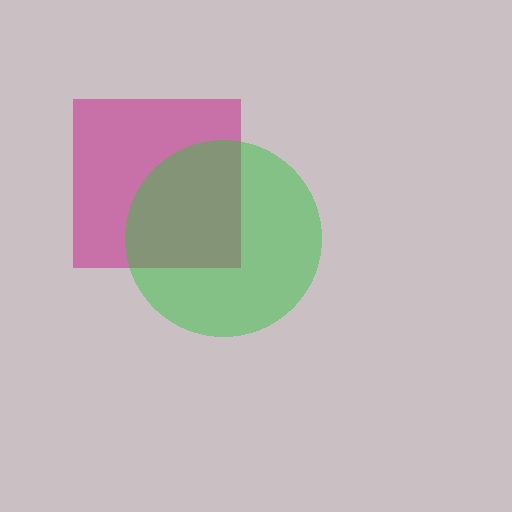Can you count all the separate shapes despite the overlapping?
Yes, there are 2 separate shapes.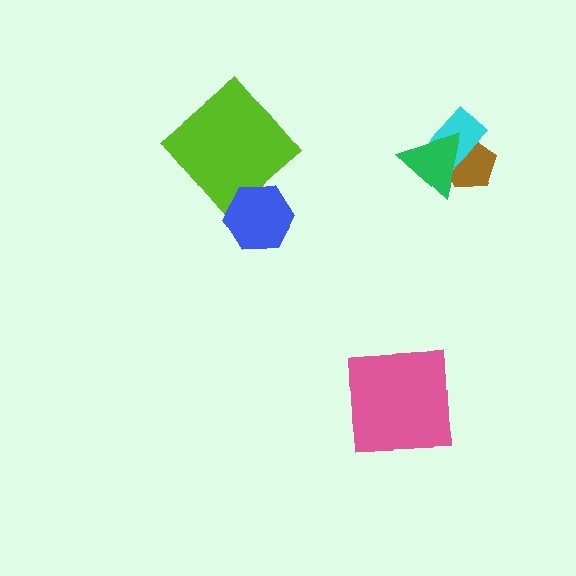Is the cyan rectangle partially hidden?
Yes, it is partially covered by another shape.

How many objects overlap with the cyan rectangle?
2 objects overlap with the cyan rectangle.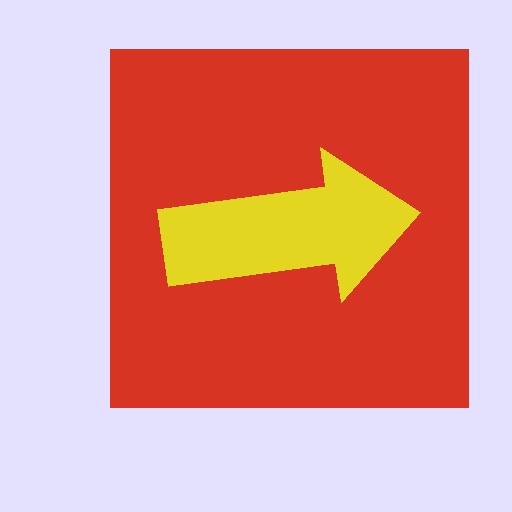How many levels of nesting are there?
2.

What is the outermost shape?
The red square.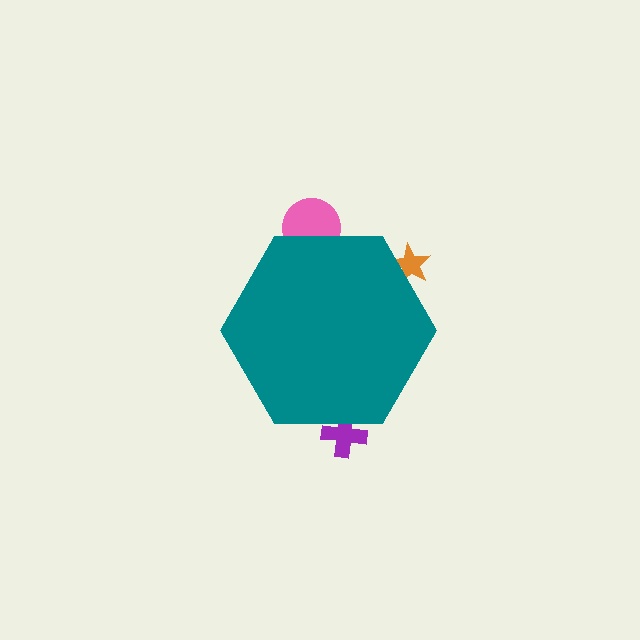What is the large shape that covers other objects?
A teal hexagon.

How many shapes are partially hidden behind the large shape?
3 shapes are partially hidden.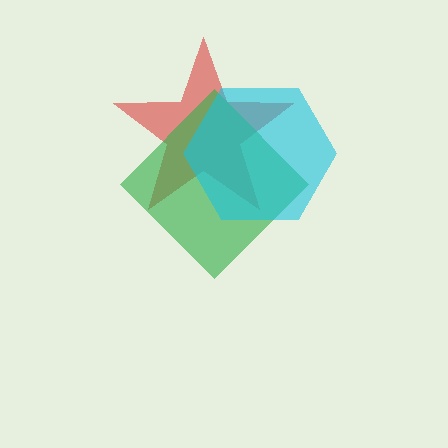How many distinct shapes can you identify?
There are 3 distinct shapes: a red star, a green diamond, a cyan hexagon.